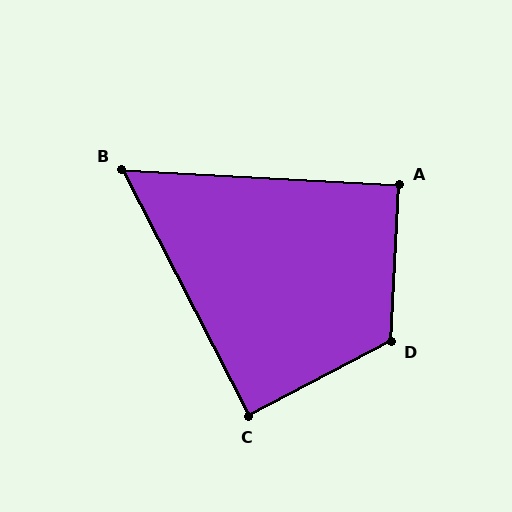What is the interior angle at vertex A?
Approximately 90 degrees (approximately right).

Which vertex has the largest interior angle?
D, at approximately 120 degrees.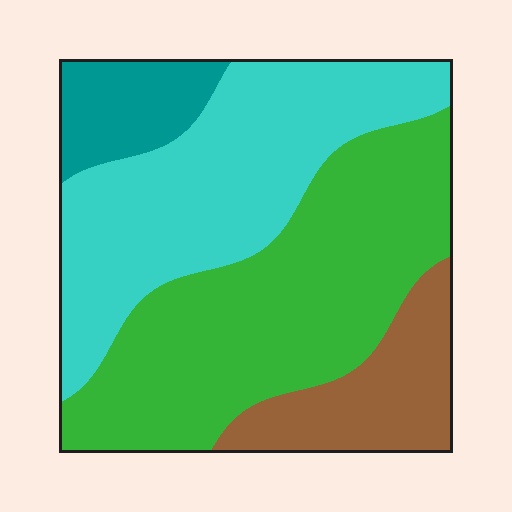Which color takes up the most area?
Green, at roughly 40%.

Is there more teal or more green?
Green.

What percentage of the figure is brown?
Brown covers about 15% of the figure.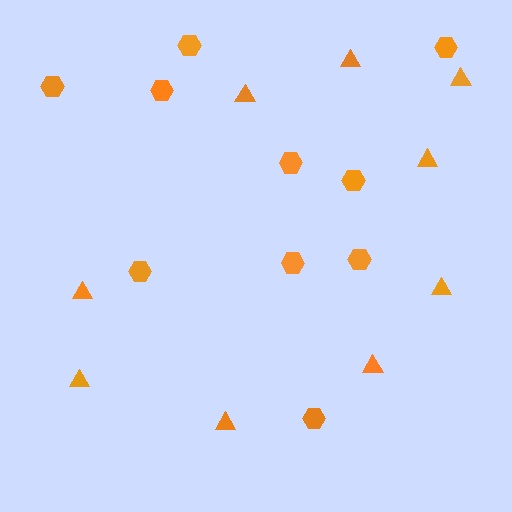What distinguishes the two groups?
There are 2 groups: one group of triangles (9) and one group of hexagons (10).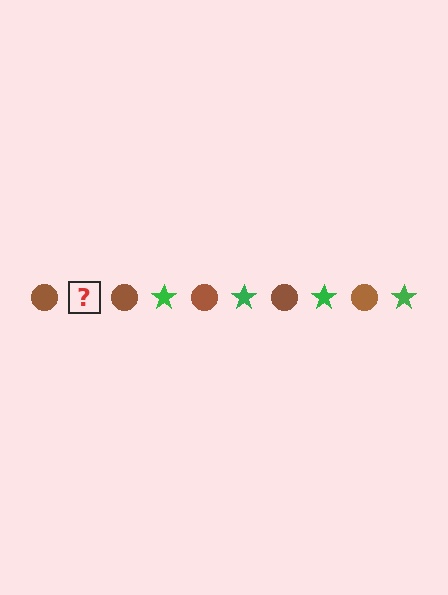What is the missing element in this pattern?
The missing element is a green star.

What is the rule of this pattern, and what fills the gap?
The rule is that the pattern alternates between brown circle and green star. The gap should be filled with a green star.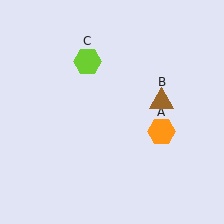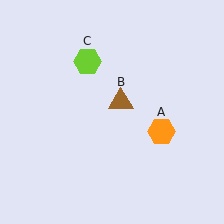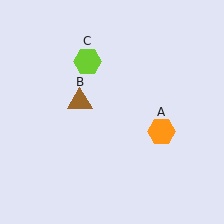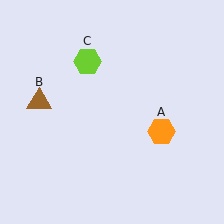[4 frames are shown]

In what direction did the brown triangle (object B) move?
The brown triangle (object B) moved left.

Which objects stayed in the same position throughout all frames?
Orange hexagon (object A) and lime hexagon (object C) remained stationary.